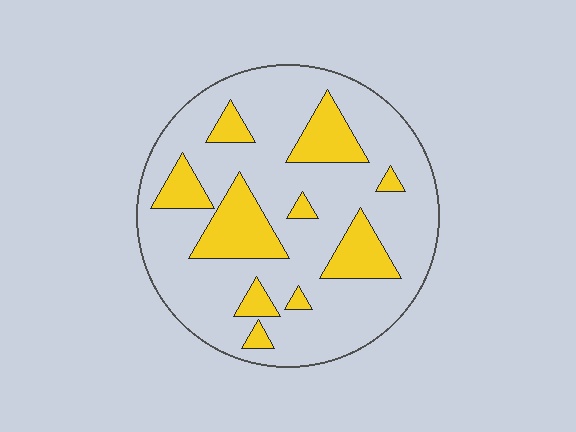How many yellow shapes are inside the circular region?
10.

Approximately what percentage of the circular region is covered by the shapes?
Approximately 25%.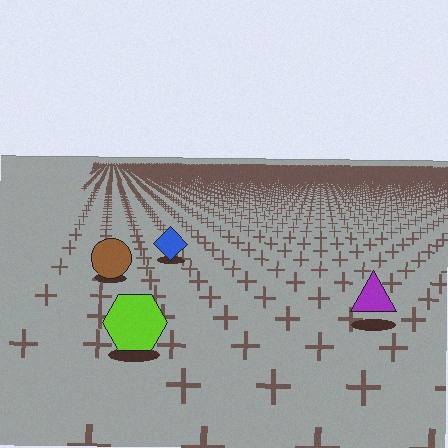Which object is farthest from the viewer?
The blue diamond is farthest from the viewer. It appears smaller and the ground texture around it is denser.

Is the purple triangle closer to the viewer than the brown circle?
Yes. The purple triangle is closer — you can tell from the texture gradient: the ground texture is coarser near it.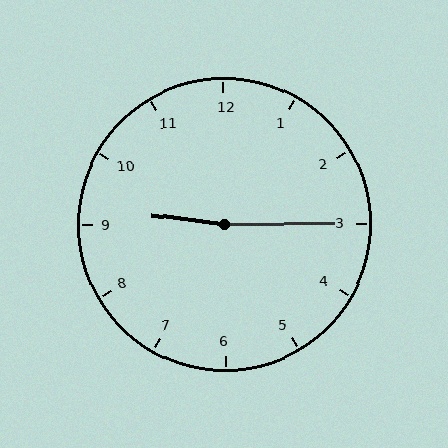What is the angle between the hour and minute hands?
Approximately 172 degrees.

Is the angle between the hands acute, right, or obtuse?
It is obtuse.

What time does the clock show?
9:15.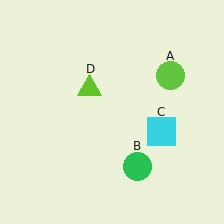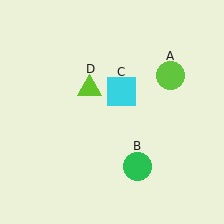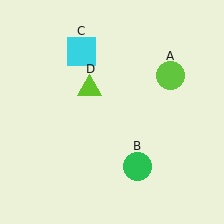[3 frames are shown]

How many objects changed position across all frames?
1 object changed position: cyan square (object C).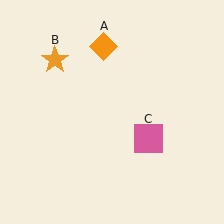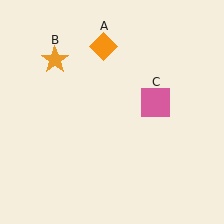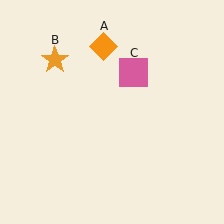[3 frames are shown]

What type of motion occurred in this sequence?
The pink square (object C) rotated counterclockwise around the center of the scene.